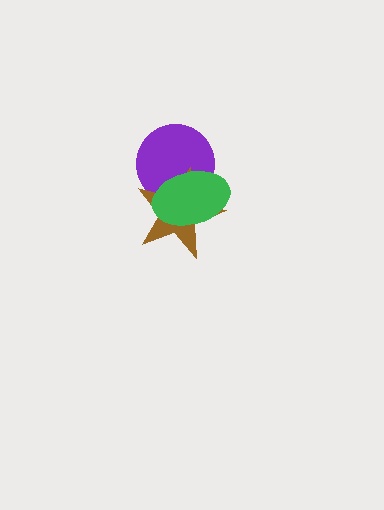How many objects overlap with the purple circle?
2 objects overlap with the purple circle.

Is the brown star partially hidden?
Yes, it is partially covered by another shape.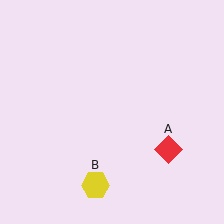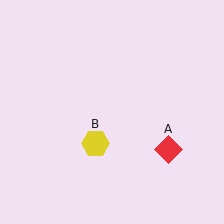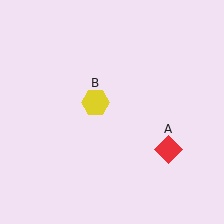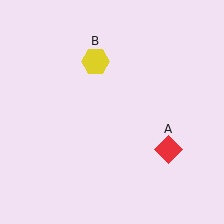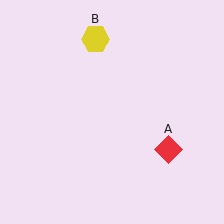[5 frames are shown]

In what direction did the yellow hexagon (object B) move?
The yellow hexagon (object B) moved up.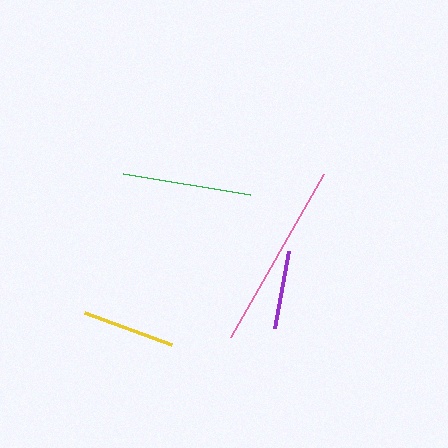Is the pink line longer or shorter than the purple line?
The pink line is longer than the purple line.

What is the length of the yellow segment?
The yellow segment is approximately 92 pixels long.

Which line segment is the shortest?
The purple line is the shortest at approximately 79 pixels.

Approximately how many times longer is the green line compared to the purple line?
The green line is approximately 1.6 times the length of the purple line.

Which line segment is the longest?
The pink line is the longest at approximately 188 pixels.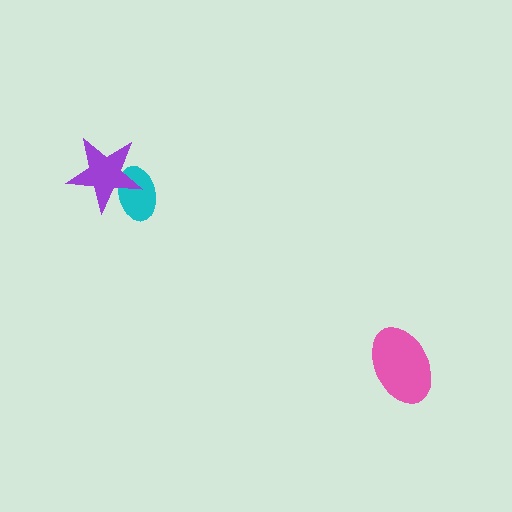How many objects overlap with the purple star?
1 object overlaps with the purple star.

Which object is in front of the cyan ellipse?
The purple star is in front of the cyan ellipse.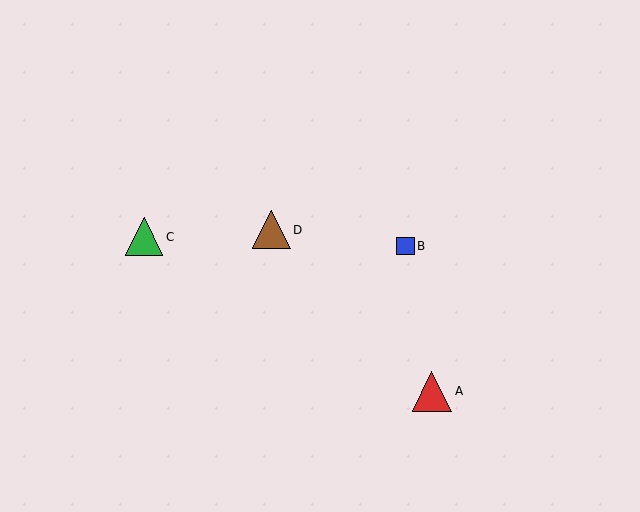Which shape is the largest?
The red triangle (labeled A) is the largest.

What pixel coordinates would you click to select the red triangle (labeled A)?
Click at (432, 391) to select the red triangle A.